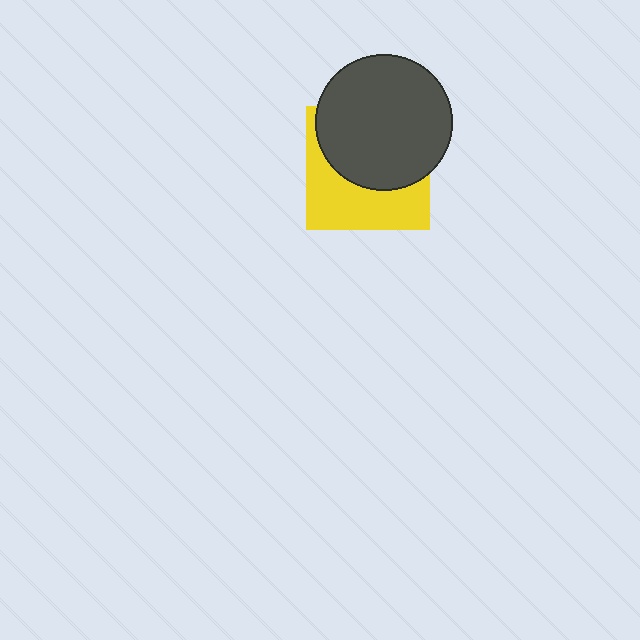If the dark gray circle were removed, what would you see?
You would see the complete yellow square.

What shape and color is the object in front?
The object in front is a dark gray circle.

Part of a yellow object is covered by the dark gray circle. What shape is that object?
It is a square.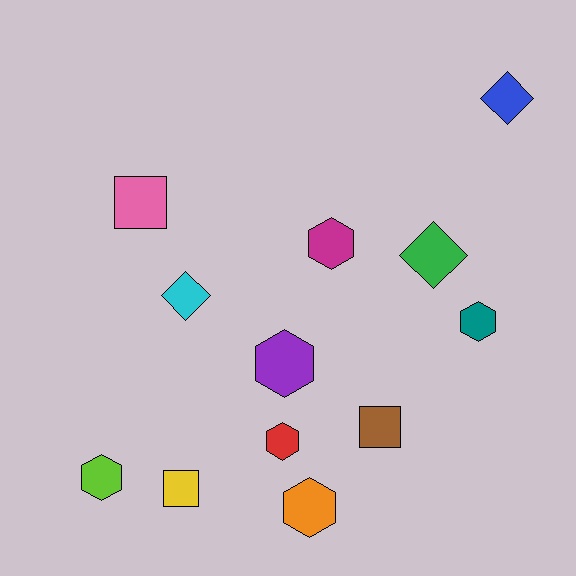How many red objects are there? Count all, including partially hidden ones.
There is 1 red object.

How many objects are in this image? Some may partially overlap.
There are 12 objects.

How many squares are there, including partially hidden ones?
There are 3 squares.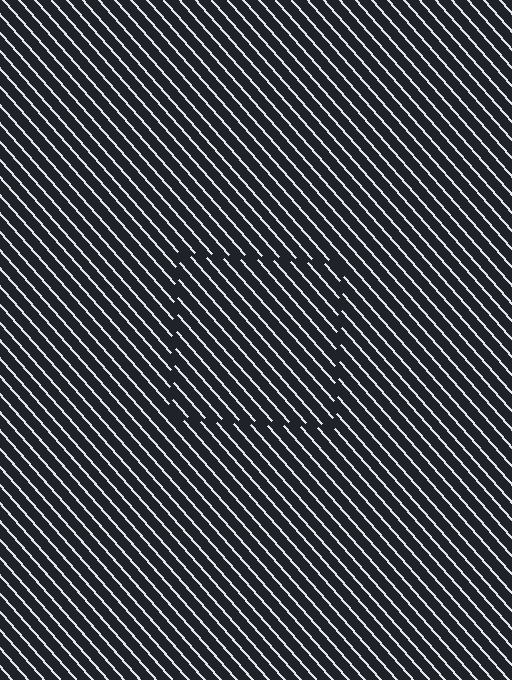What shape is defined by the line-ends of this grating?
An illusory square. The interior of the shape contains the same grating, shifted by half a period — the contour is defined by the phase discontinuity where line-ends from the inner and outer gratings abut.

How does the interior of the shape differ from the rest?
The interior of the shape contains the same grating, shifted by half a period — the contour is defined by the phase discontinuity where line-ends from the inner and outer gratings abut.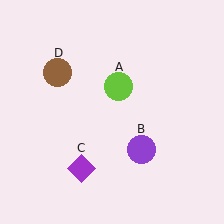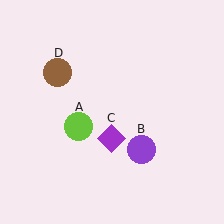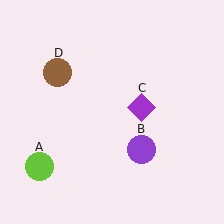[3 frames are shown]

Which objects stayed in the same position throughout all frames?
Purple circle (object B) and brown circle (object D) remained stationary.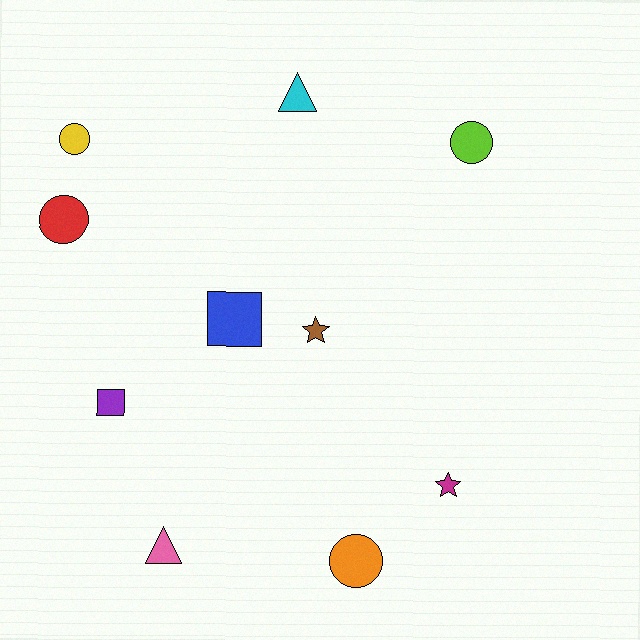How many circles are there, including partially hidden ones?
There are 4 circles.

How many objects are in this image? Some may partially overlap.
There are 10 objects.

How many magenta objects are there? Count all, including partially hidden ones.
There is 1 magenta object.